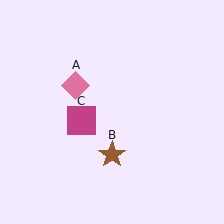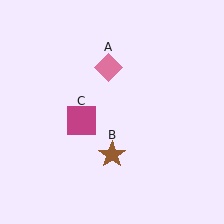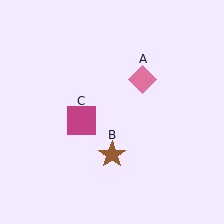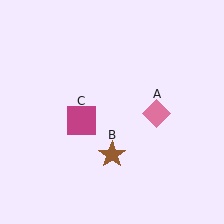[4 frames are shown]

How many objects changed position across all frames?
1 object changed position: pink diamond (object A).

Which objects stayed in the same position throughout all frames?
Brown star (object B) and magenta square (object C) remained stationary.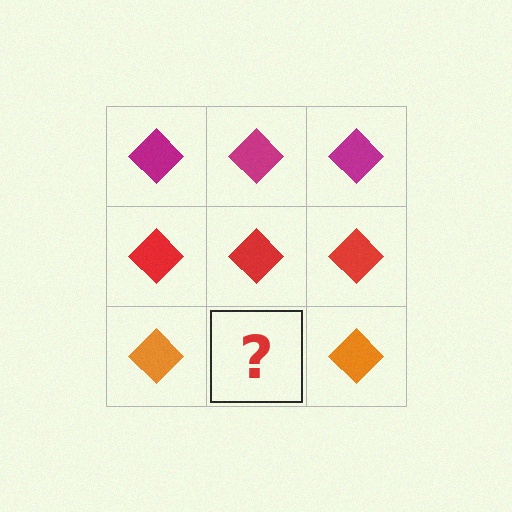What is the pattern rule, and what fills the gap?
The rule is that each row has a consistent color. The gap should be filled with an orange diamond.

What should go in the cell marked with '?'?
The missing cell should contain an orange diamond.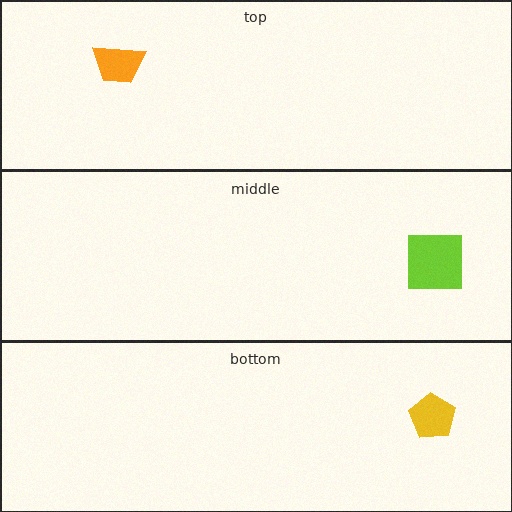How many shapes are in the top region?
1.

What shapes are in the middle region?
The lime square.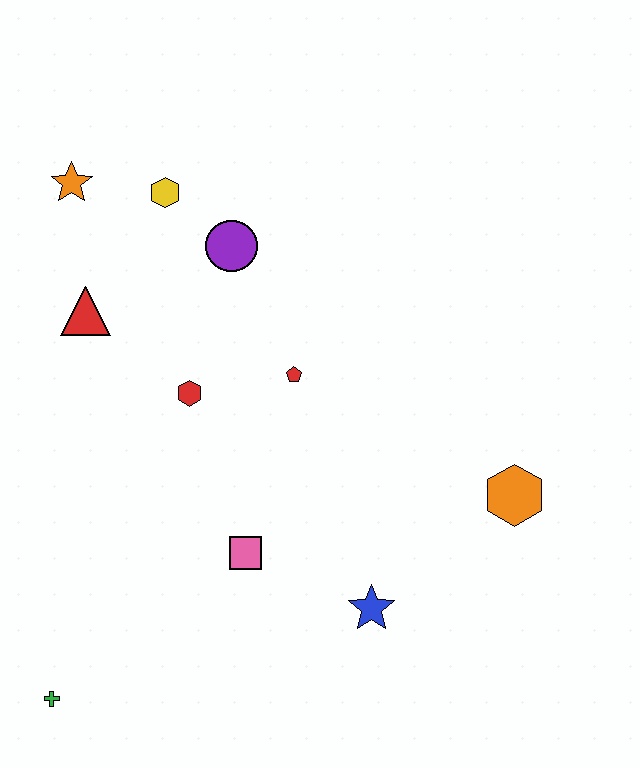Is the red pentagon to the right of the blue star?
No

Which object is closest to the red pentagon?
The red hexagon is closest to the red pentagon.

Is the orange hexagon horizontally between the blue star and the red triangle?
No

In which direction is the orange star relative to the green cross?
The orange star is above the green cross.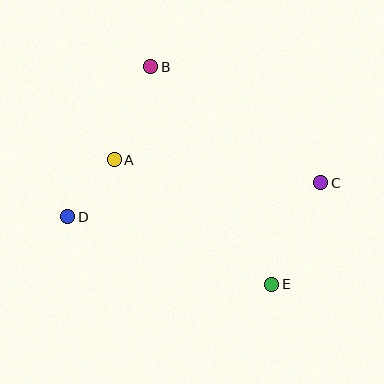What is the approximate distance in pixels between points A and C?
The distance between A and C is approximately 208 pixels.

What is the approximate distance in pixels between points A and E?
The distance between A and E is approximately 201 pixels.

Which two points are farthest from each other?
Points C and D are farthest from each other.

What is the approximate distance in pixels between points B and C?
The distance between B and C is approximately 206 pixels.